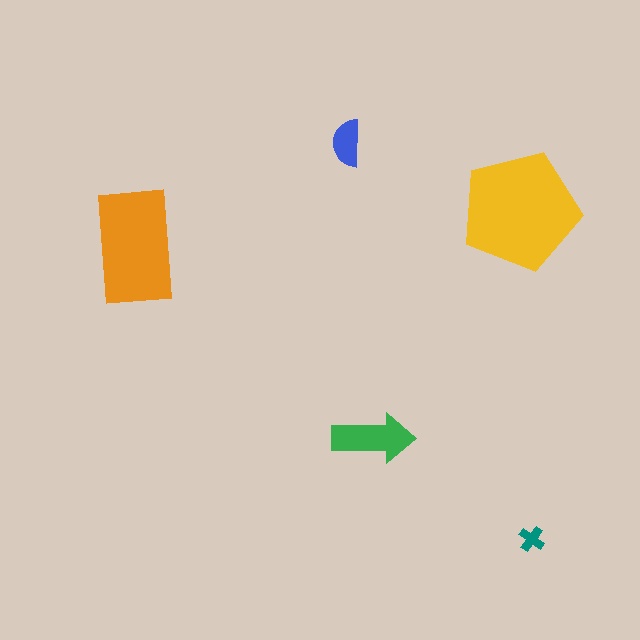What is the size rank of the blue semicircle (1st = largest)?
4th.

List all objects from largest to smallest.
The yellow pentagon, the orange rectangle, the green arrow, the blue semicircle, the teal cross.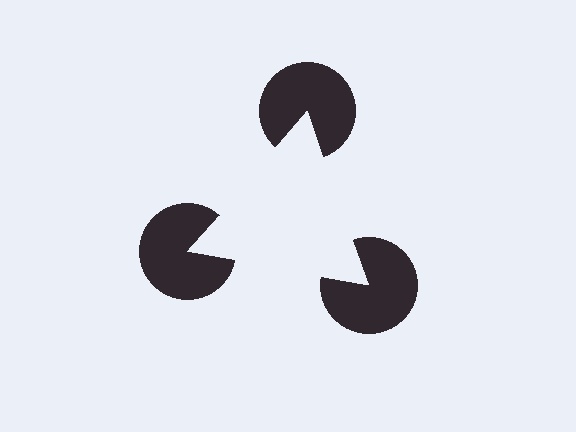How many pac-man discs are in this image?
There are 3 — one at each vertex of the illusory triangle.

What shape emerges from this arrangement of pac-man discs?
An illusory triangle — its edges are inferred from the aligned wedge cuts in the pac-man discs, not physically drawn.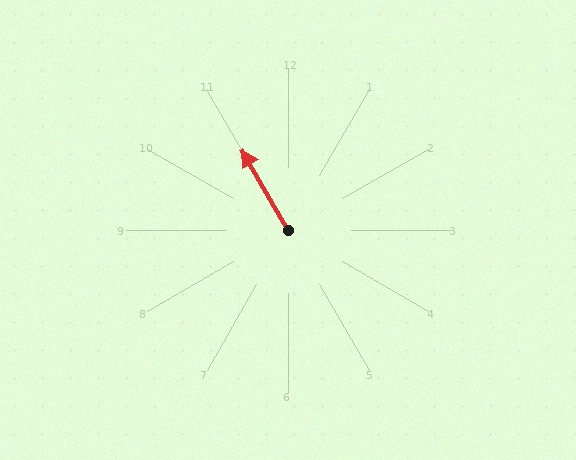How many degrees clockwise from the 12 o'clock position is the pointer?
Approximately 330 degrees.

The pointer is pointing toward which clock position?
Roughly 11 o'clock.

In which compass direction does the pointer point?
Northwest.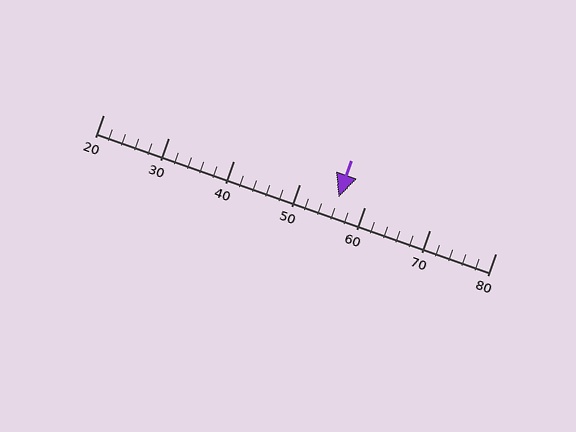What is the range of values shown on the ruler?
The ruler shows values from 20 to 80.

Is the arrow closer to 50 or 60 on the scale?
The arrow is closer to 60.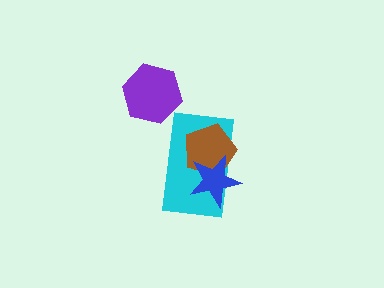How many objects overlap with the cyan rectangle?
2 objects overlap with the cyan rectangle.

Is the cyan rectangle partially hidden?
Yes, it is partially covered by another shape.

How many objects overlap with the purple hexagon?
0 objects overlap with the purple hexagon.